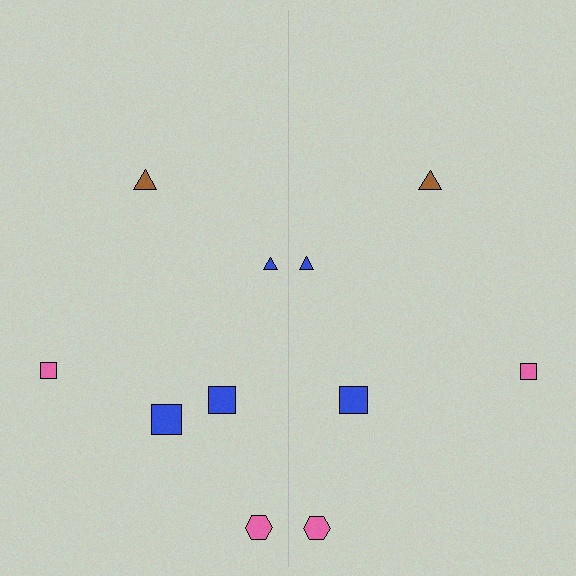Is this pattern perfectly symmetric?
No, the pattern is not perfectly symmetric. A blue square is missing from the right side.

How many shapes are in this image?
There are 11 shapes in this image.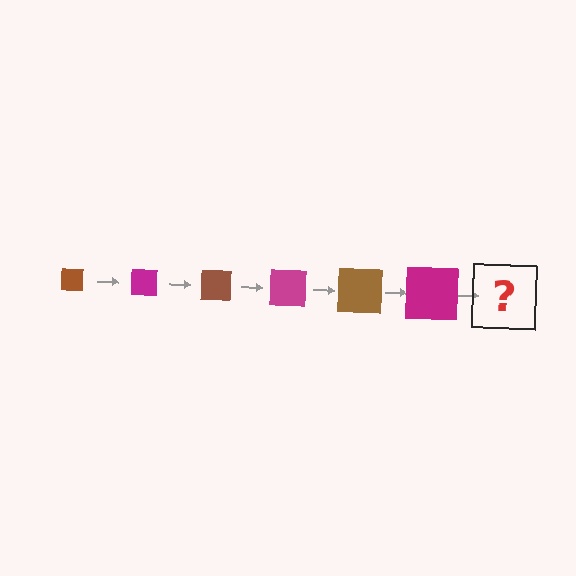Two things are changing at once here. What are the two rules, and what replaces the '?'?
The two rules are that the square grows larger each step and the color cycles through brown and magenta. The '?' should be a brown square, larger than the previous one.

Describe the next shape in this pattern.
It should be a brown square, larger than the previous one.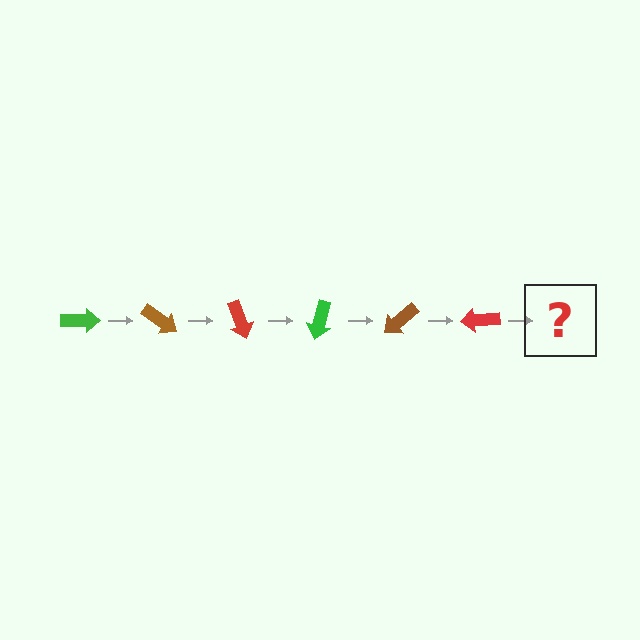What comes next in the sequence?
The next element should be a green arrow, rotated 210 degrees from the start.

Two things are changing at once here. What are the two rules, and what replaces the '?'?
The two rules are that it rotates 35 degrees each step and the color cycles through green, brown, and red. The '?' should be a green arrow, rotated 210 degrees from the start.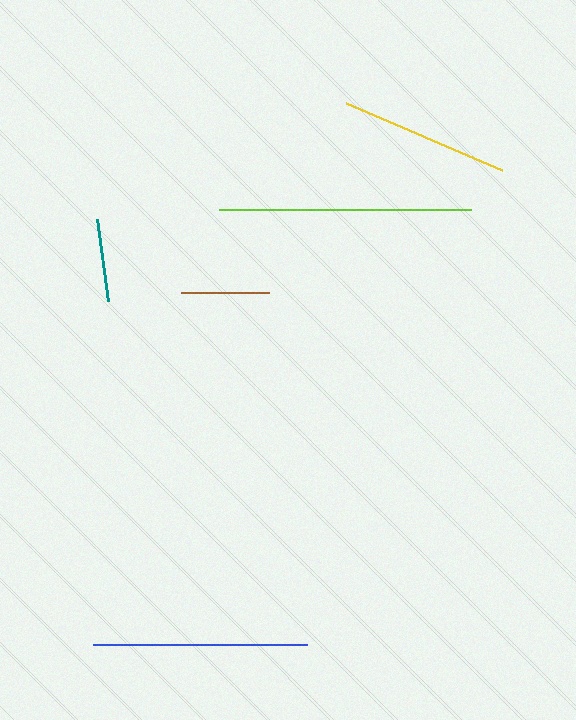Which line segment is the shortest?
The teal line is the shortest at approximately 83 pixels.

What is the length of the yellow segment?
The yellow segment is approximately 169 pixels long.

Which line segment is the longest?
The lime line is the longest at approximately 252 pixels.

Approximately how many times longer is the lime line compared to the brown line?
The lime line is approximately 2.9 times the length of the brown line.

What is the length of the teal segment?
The teal segment is approximately 83 pixels long.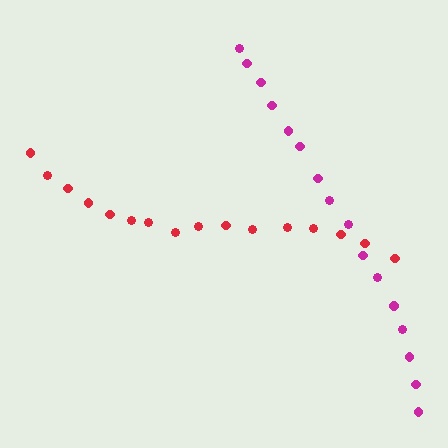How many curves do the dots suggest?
There are 2 distinct paths.